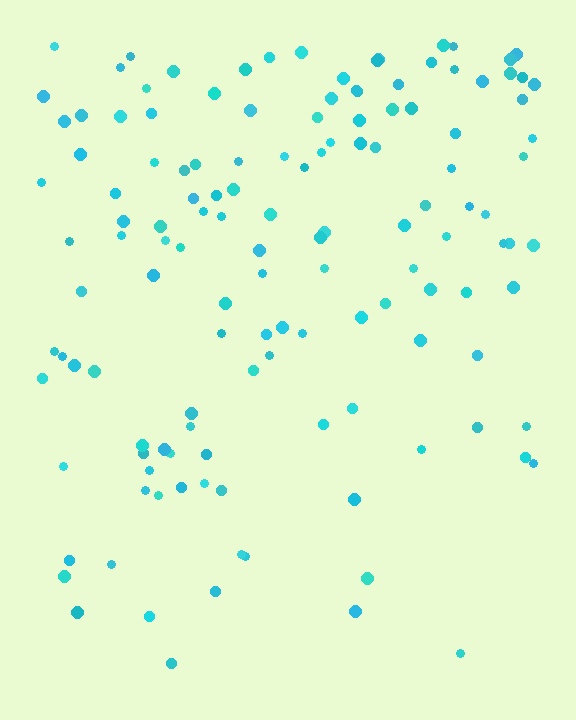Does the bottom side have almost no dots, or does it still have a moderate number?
Still a moderate number, just noticeably fewer than the top.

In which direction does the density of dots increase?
From bottom to top, with the top side densest.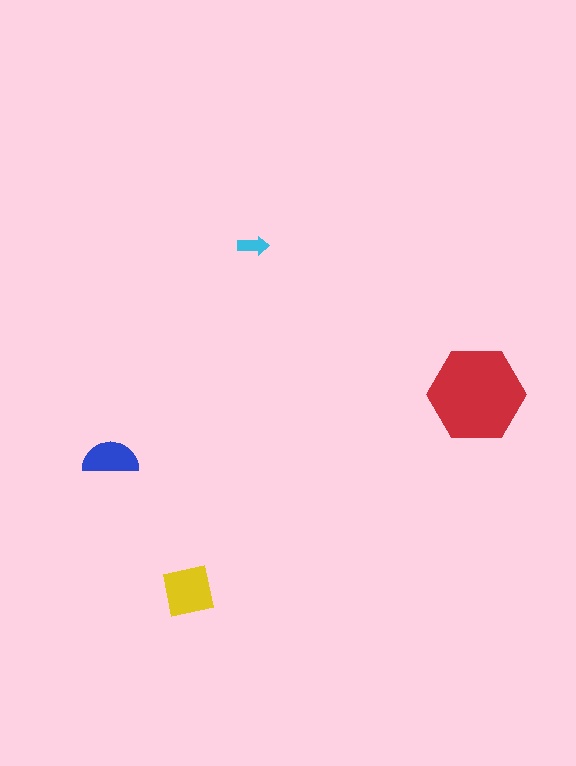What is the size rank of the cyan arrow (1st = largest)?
4th.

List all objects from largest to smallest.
The red hexagon, the yellow square, the blue semicircle, the cyan arrow.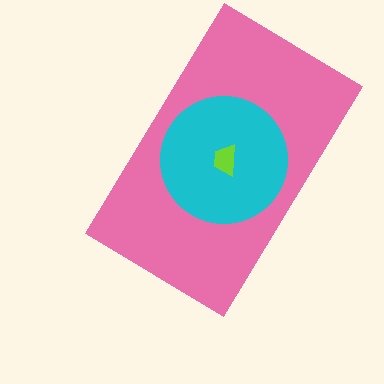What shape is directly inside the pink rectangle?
The cyan circle.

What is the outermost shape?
The pink rectangle.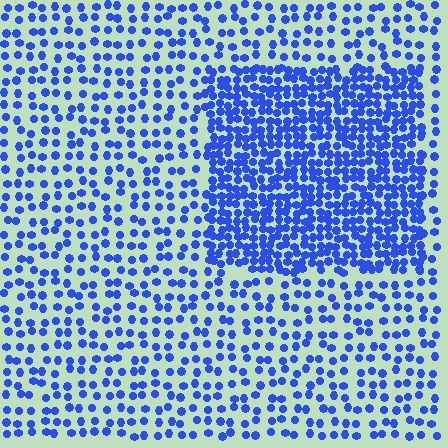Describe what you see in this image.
The image contains small blue elements arranged at two different densities. A rectangle-shaped region is visible where the elements are more densely packed than the surrounding area.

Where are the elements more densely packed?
The elements are more densely packed inside the rectangle boundary.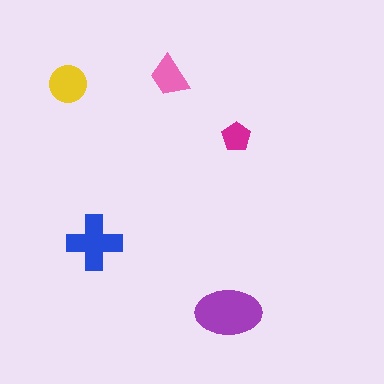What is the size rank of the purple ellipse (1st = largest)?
1st.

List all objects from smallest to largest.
The magenta pentagon, the pink trapezoid, the yellow circle, the blue cross, the purple ellipse.